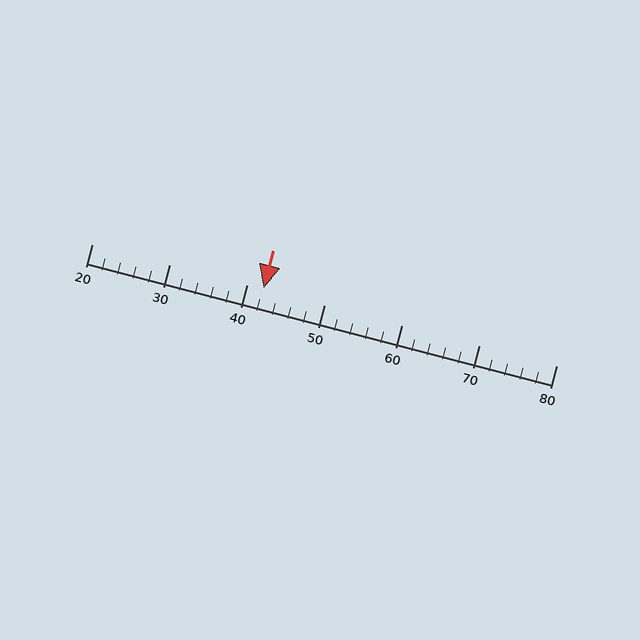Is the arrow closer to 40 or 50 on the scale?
The arrow is closer to 40.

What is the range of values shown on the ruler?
The ruler shows values from 20 to 80.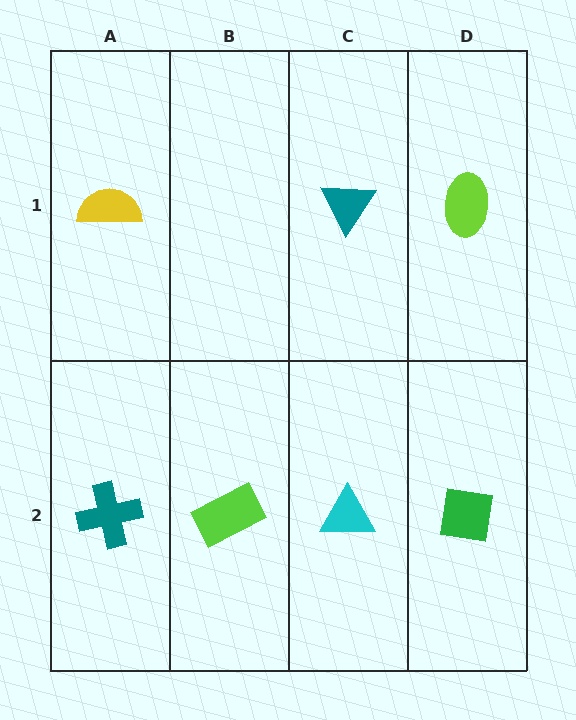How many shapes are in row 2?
4 shapes.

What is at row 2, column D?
A green square.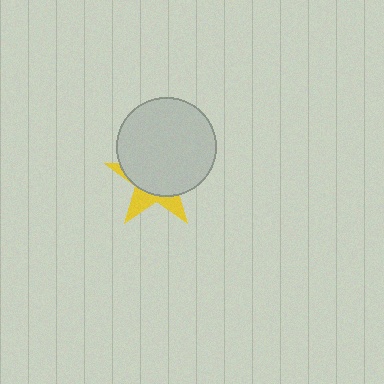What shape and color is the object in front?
The object in front is a light gray circle.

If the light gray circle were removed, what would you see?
You would see the complete yellow star.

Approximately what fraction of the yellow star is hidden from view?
Roughly 69% of the yellow star is hidden behind the light gray circle.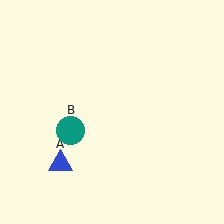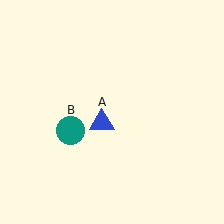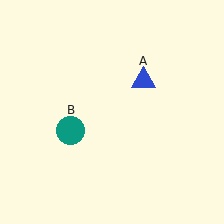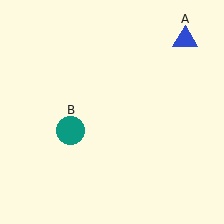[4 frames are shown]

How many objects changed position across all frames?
1 object changed position: blue triangle (object A).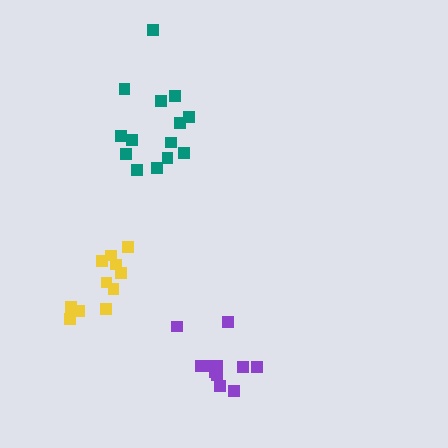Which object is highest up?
The teal cluster is topmost.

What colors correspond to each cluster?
The clusters are colored: teal, purple, yellow.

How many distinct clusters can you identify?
There are 3 distinct clusters.